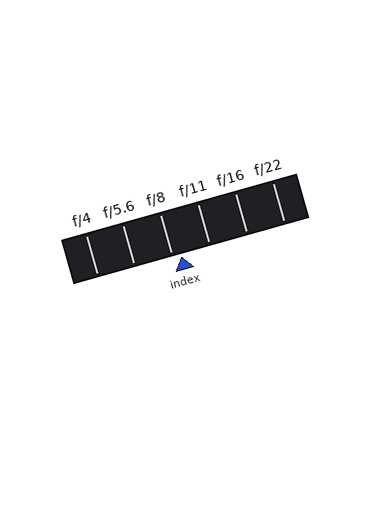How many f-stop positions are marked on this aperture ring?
There are 6 f-stop positions marked.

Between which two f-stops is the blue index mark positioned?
The index mark is between f/8 and f/11.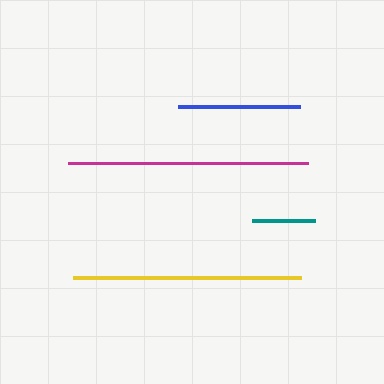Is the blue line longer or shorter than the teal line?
The blue line is longer than the teal line.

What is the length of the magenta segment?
The magenta segment is approximately 240 pixels long.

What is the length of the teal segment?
The teal segment is approximately 63 pixels long.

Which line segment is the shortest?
The teal line is the shortest at approximately 63 pixels.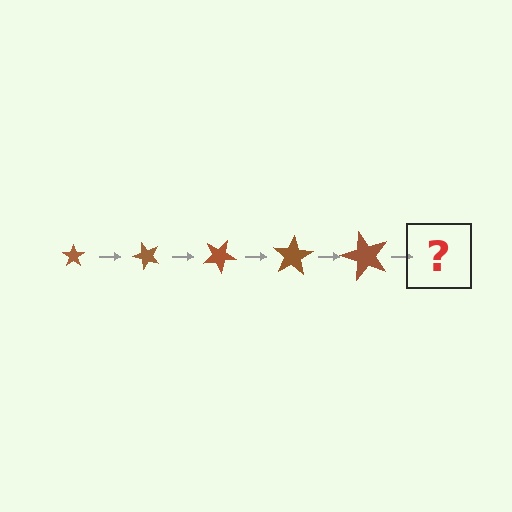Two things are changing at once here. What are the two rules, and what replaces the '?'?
The two rules are that the star grows larger each step and it rotates 50 degrees each step. The '?' should be a star, larger than the previous one and rotated 250 degrees from the start.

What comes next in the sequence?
The next element should be a star, larger than the previous one and rotated 250 degrees from the start.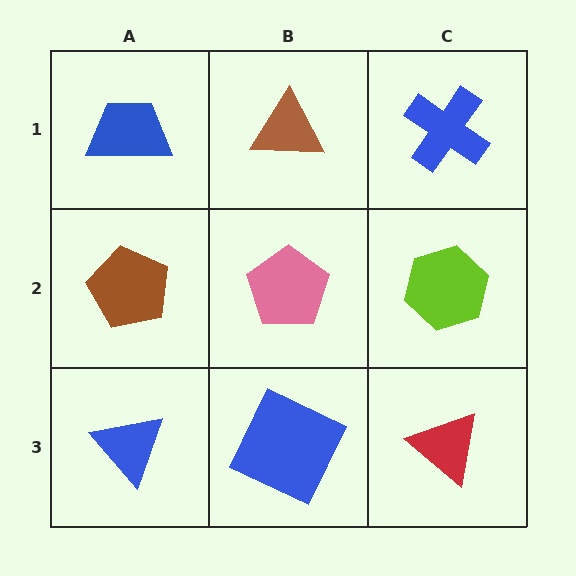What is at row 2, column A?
A brown pentagon.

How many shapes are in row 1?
3 shapes.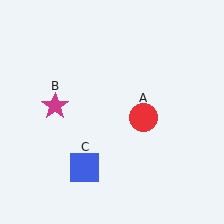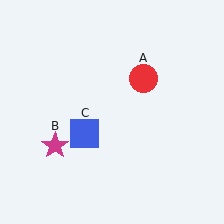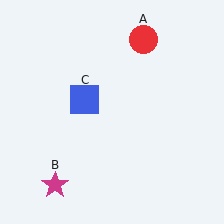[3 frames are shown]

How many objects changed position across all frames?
3 objects changed position: red circle (object A), magenta star (object B), blue square (object C).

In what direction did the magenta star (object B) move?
The magenta star (object B) moved down.